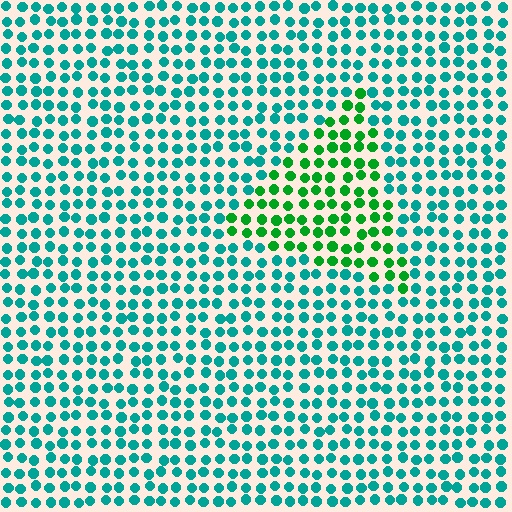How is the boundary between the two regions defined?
The boundary is defined purely by a slight shift in hue (about 44 degrees). Spacing, size, and orientation are identical on both sides.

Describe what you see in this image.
The image is filled with small teal elements in a uniform arrangement. A triangle-shaped region is visible where the elements are tinted to a slightly different hue, forming a subtle color boundary.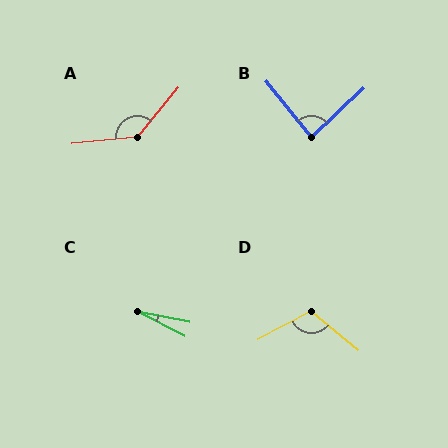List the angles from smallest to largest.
C (16°), B (86°), D (112°), A (135°).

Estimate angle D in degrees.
Approximately 112 degrees.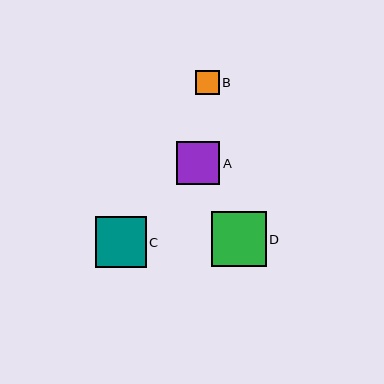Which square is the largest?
Square D is the largest with a size of approximately 55 pixels.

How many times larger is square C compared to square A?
Square C is approximately 1.2 times the size of square A.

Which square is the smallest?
Square B is the smallest with a size of approximately 24 pixels.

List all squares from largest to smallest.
From largest to smallest: D, C, A, B.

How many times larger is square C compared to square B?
Square C is approximately 2.1 times the size of square B.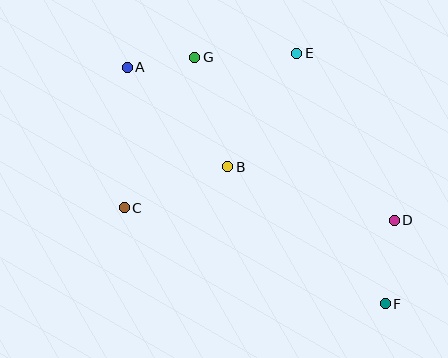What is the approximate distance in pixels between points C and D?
The distance between C and D is approximately 270 pixels.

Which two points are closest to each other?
Points A and G are closest to each other.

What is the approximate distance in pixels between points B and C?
The distance between B and C is approximately 111 pixels.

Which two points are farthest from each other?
Points A and F are farthest from each other.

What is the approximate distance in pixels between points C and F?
The distance between C and F is approximately 278 pixels.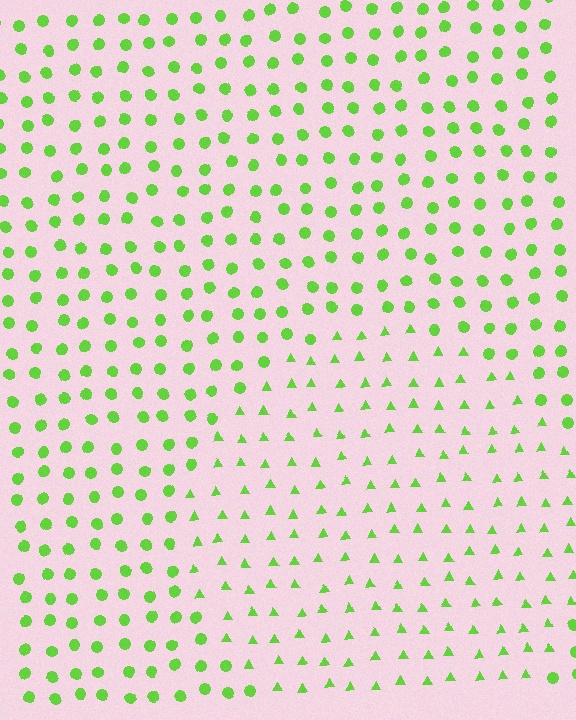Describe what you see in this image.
The image is filled with small lime elements arranged in a uniform grid. A circle-shaped region contains triangles, while the surrounding area contains circles. The boundary is defined purely by the change in element shape.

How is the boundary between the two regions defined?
The boundary is defined by a change in element shape: triangles inside vs. circles outside. All elements share the same color and spacing.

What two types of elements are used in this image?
The image uses triangles inside the circle region and circles outside it.